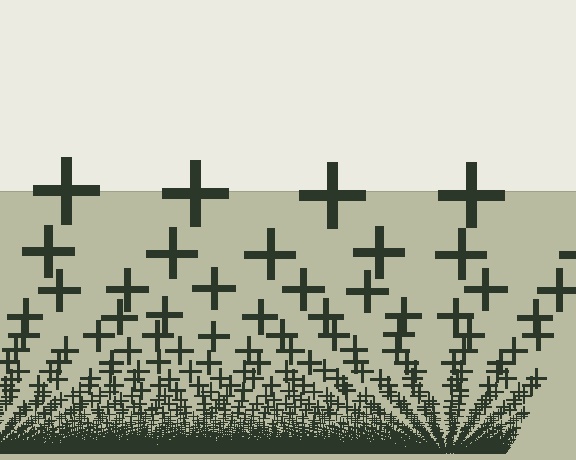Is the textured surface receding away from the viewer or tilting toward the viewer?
The surface appears to tilt toward the viewer. Texture elements get larger and sparser toward the top.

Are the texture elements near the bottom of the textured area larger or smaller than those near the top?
Smaller. The gradient is inverted — elements near the bottom are smaller and denser.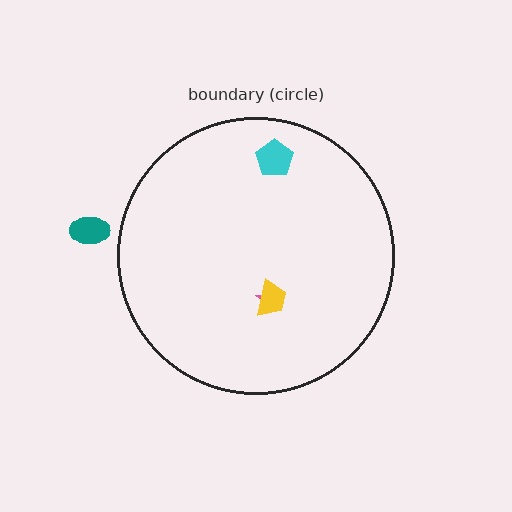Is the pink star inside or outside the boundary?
Inside.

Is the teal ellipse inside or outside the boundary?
Outside.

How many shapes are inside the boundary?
3 inside, 1 outside.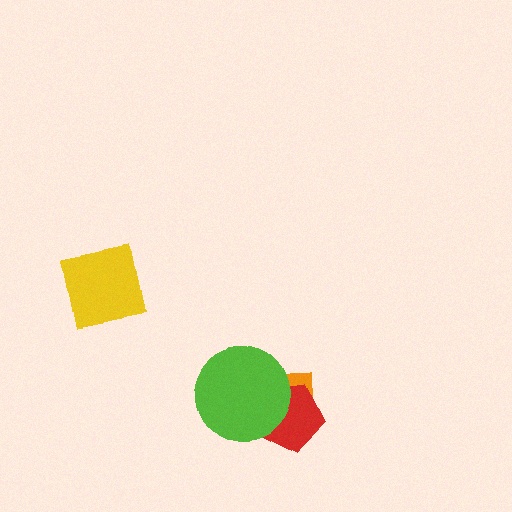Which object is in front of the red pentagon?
The lime circle is in front of the red pentagon.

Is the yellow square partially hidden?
No, no other shape covers it.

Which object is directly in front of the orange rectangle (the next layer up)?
The red pentagon is directly in front of the orange rectangle.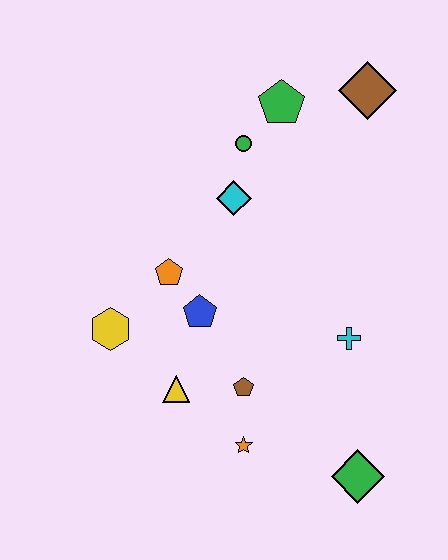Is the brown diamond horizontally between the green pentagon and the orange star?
No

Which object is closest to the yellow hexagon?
The orange pentagon is closest to the yellow hexagon.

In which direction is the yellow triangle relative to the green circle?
The yellow triangle is below the green circle.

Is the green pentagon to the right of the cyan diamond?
Yes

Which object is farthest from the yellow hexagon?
The brown diamond is farthest from the yellow hexagon.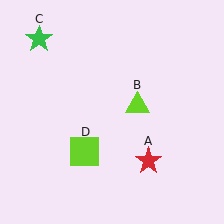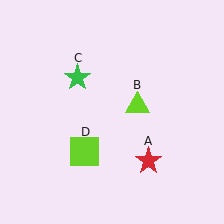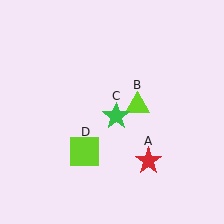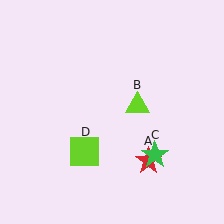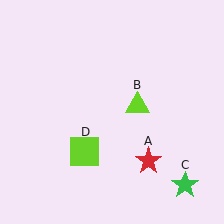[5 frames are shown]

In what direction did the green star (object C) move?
The green star (object C) moved down and to the right.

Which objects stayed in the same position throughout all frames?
Red star (object A) and lime triangle (object B) and lime square (object D) remained stationary.